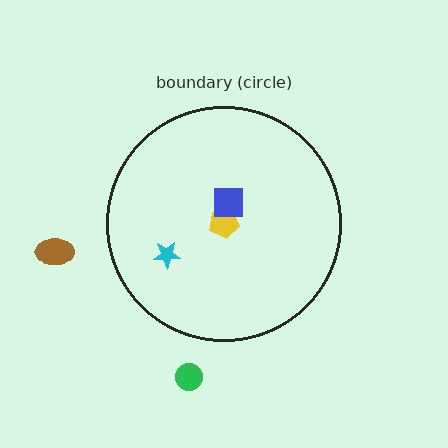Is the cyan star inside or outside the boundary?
Inside.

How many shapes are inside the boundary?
3 inside, 2 outside.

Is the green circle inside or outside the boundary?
Outside.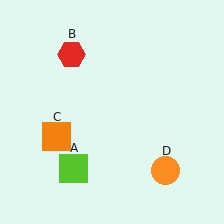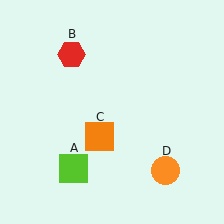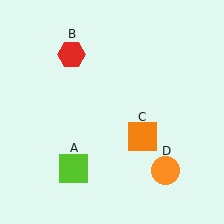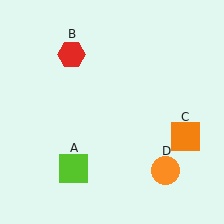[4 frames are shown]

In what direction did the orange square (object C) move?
The orange square (object C) moved right.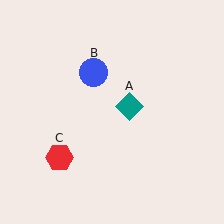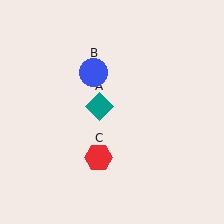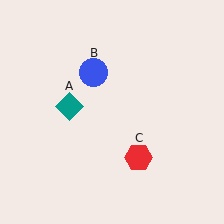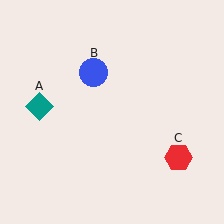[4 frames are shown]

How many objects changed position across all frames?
2 objects changed position: teal diamond (object A), red hexagon (object C).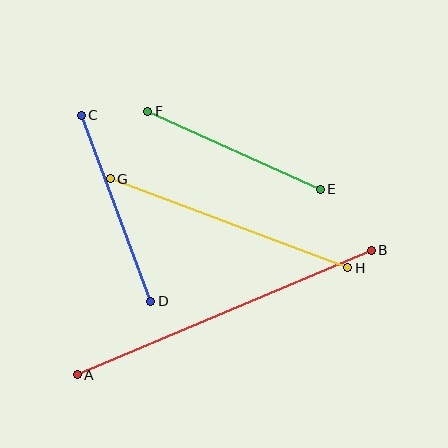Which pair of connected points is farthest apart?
Points A and B are farthest apart.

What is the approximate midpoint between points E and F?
The midpoint is at approximately (234, 150) pixels.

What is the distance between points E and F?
The distance is approximately 189 pixels.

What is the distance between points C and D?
The distance is approximately 199 pixels.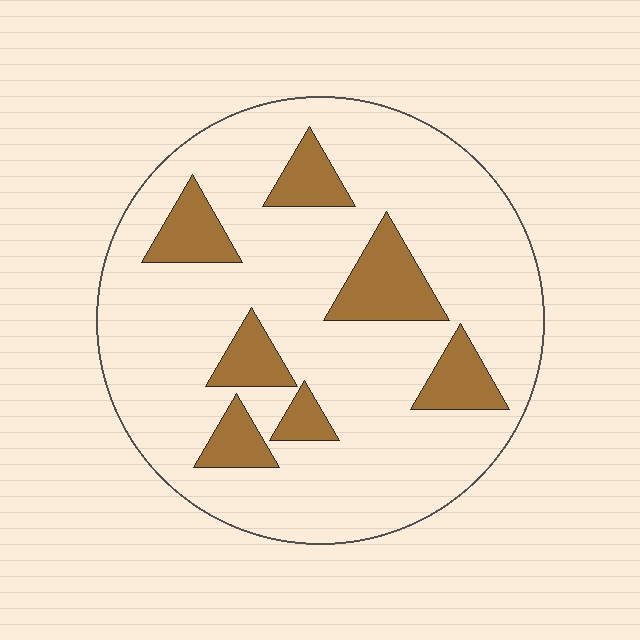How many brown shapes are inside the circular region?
7.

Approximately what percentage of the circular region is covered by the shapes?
Approximately 20%.